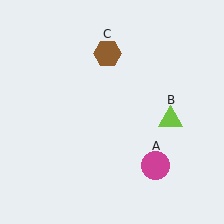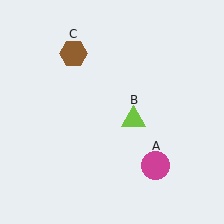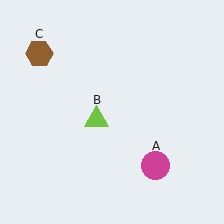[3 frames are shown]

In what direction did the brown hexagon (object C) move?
The brown hexagon (object C) moved left.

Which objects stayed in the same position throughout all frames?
Magenta circle (object A) remained stationary.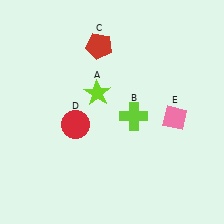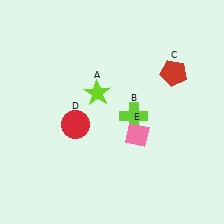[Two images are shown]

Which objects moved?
The objects that moved are: the red pentagon (C), the pink diamond (E).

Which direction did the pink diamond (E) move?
The pink diamond (E) moved left.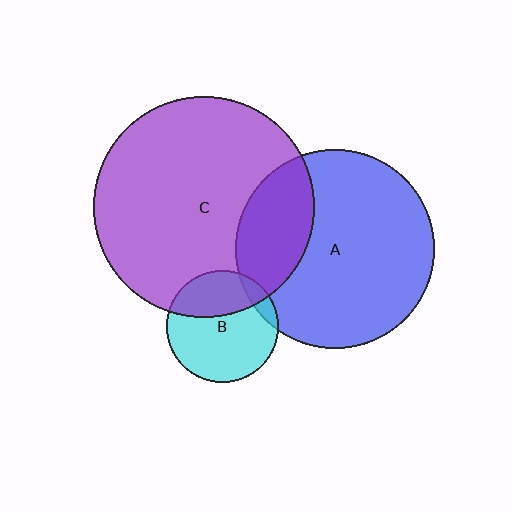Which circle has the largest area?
Circle C (purple).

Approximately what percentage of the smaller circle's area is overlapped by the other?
Approximately 35%.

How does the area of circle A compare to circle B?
Approximately 3.2 times.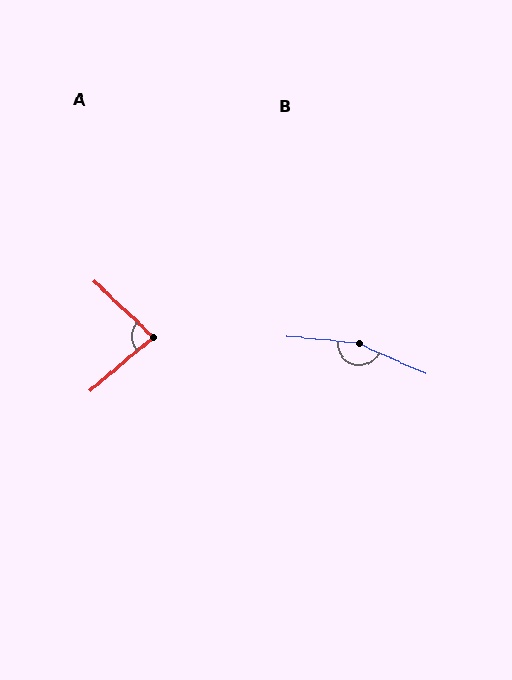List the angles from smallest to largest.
A (83°), B (162°).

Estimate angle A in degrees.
Approximately 83 degrees.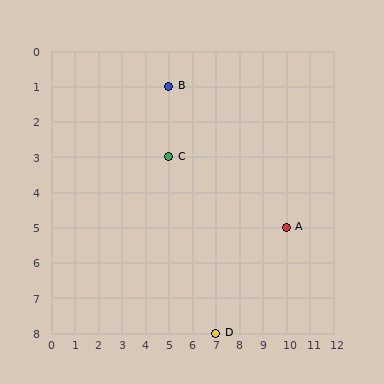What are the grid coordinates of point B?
Point B is at grid coordinates (5, 1).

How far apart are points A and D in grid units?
Points A and D are 3 columns and 3 rows apart (about 4.2 grid units diagonally).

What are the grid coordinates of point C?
Point C is at grid coordinates (5, 3).